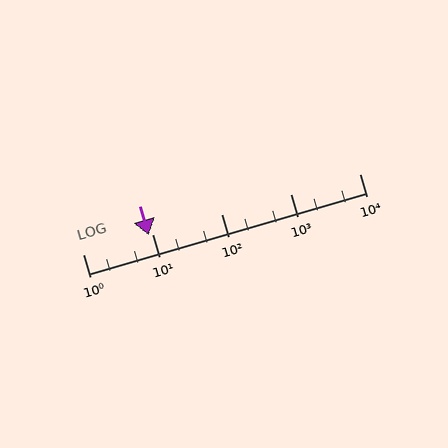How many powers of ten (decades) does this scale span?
The scale spans 4 decades, from 1 to 10000.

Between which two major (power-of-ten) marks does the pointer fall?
The pointer is between 1 and 10.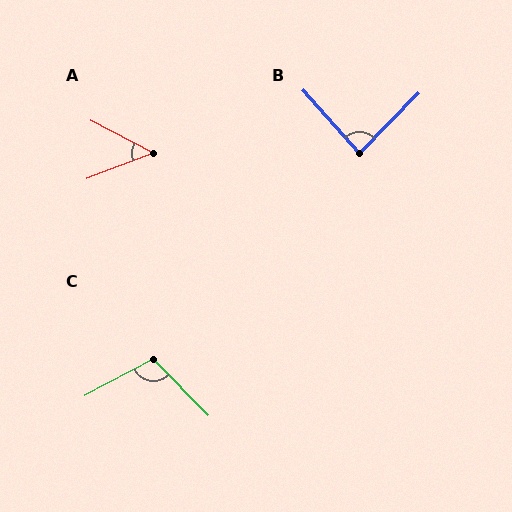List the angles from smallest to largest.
A (48°), B (86°), C (106°).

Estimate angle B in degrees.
Approximately 86 degrees.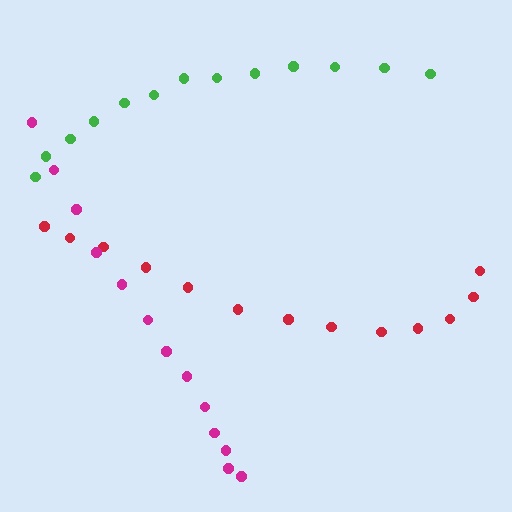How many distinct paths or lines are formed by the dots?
There are 3 distinct paths.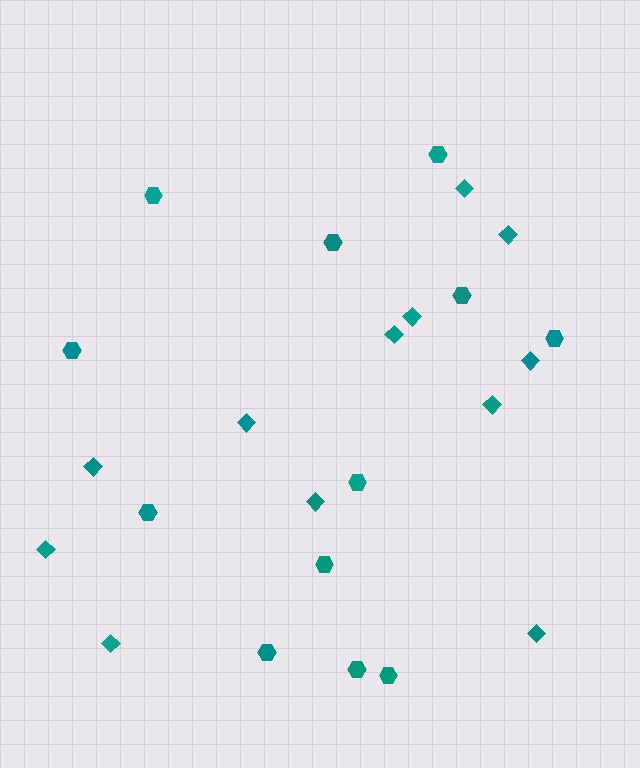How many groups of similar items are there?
There are 2 groups: one group of diamonds (12) and one group of hexagons (12).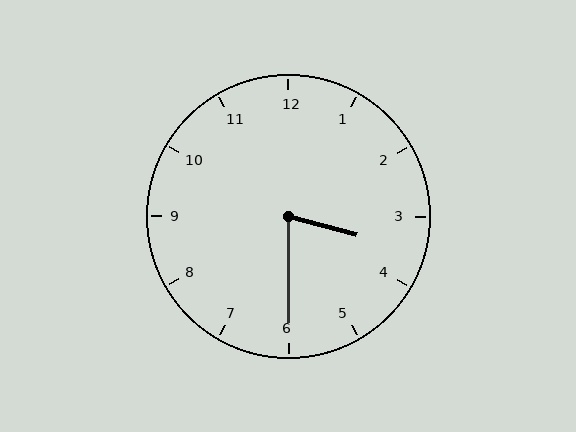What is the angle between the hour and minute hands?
Approximately 75 degrees.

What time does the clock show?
3:30.